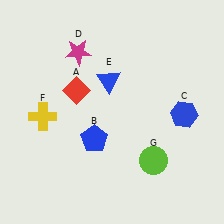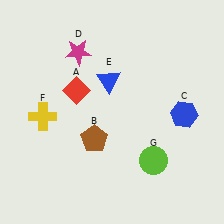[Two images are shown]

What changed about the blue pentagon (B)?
In Image 1, B is blue. In Image 2, it changed to brown.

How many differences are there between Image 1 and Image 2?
There is 1 difference between the two images.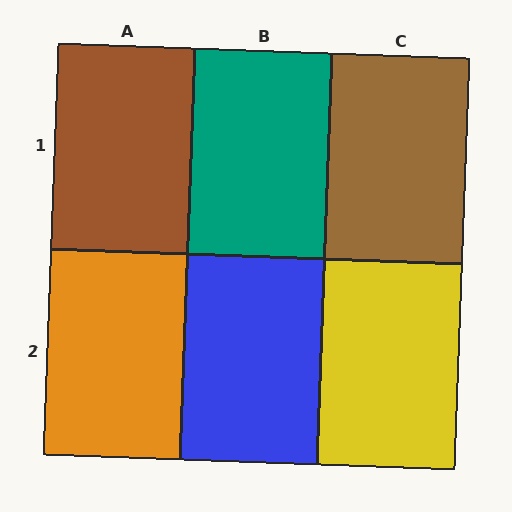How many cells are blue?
1 cell is blue.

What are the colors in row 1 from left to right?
Brown, teal, brown.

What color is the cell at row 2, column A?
Orange.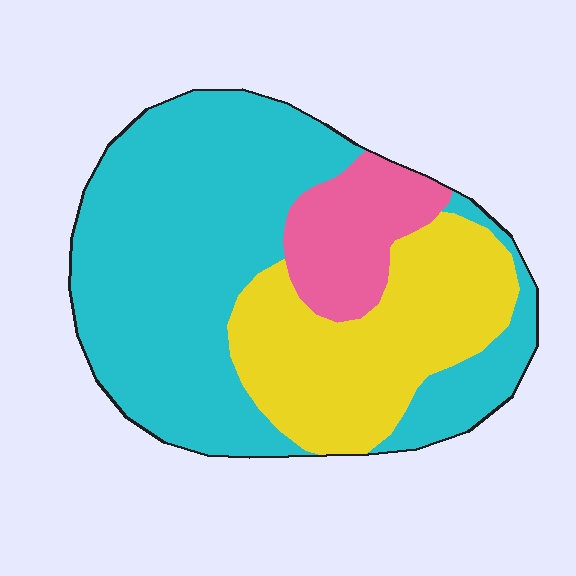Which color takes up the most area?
Cyan, at roughly 60%.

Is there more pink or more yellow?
Yellow.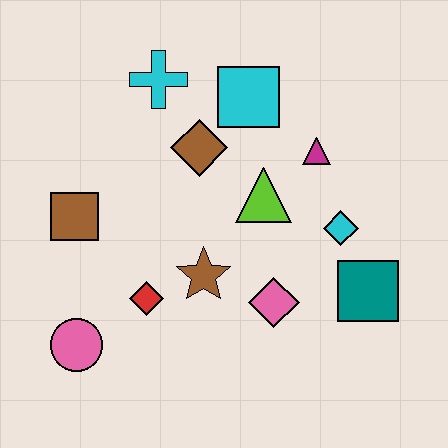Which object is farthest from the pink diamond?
The cyan cross is farthest from the pink diamond.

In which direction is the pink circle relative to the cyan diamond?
The pink circle is to the left of the cyan diamond.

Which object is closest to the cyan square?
The brown diamond is closest to the cyan square.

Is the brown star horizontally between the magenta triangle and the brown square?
Yes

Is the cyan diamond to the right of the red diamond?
Yes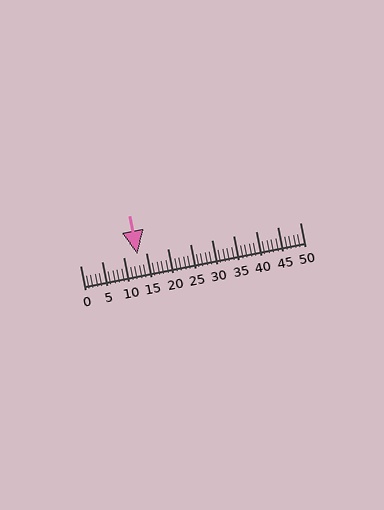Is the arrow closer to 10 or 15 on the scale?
The arrow is closer to 15.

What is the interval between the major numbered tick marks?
The major tick marks are spaced 5 units apart.